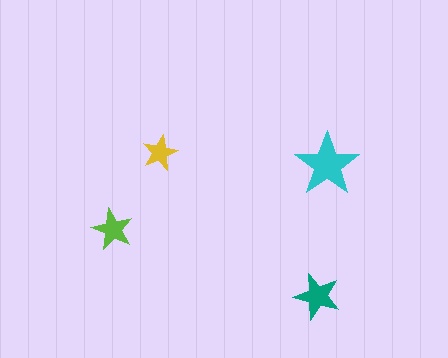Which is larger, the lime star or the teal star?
The teal one.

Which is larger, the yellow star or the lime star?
The lime one.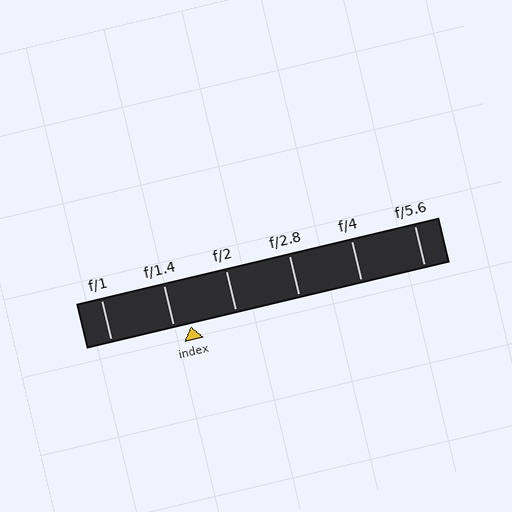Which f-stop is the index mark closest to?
The index mark is closest to f/1.4.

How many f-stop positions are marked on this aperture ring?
There are 6 f-stop positions marked.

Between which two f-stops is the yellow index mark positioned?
The index mark is between f/1.4 and f/2.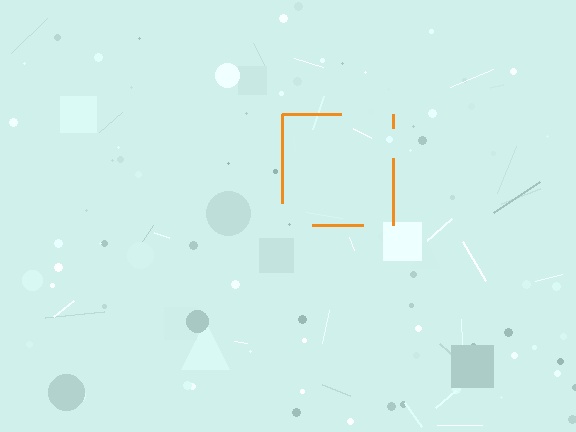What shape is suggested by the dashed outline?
The dashed outline suggests a square.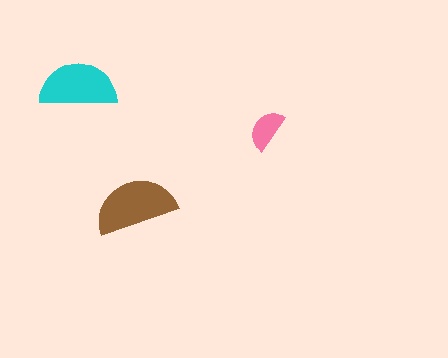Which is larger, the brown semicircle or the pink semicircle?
The brown one.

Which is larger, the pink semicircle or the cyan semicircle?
The cyan one.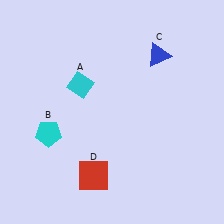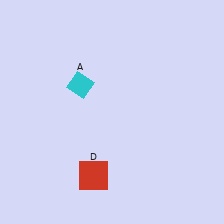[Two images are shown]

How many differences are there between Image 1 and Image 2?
There are 2 differences between the two images.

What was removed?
The cyan pentagon (B), the blue triangle (C) were removed in Image 2.